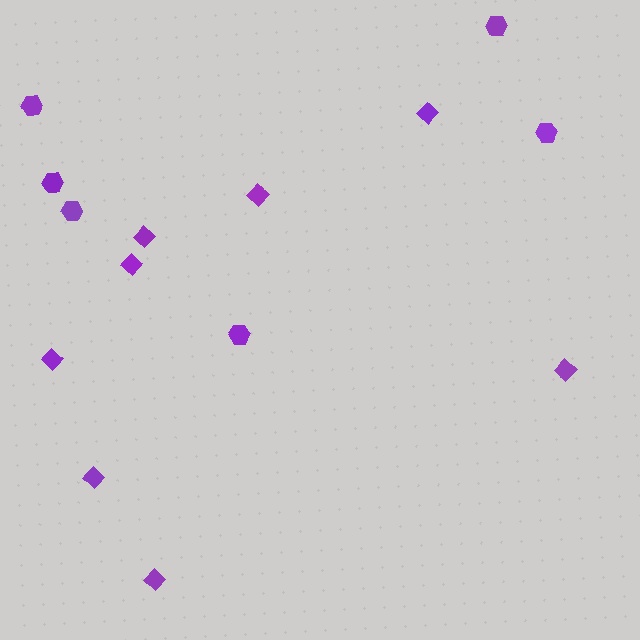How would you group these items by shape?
There are 2 groups: one group of hexagons (6) and one group of diamonds (8).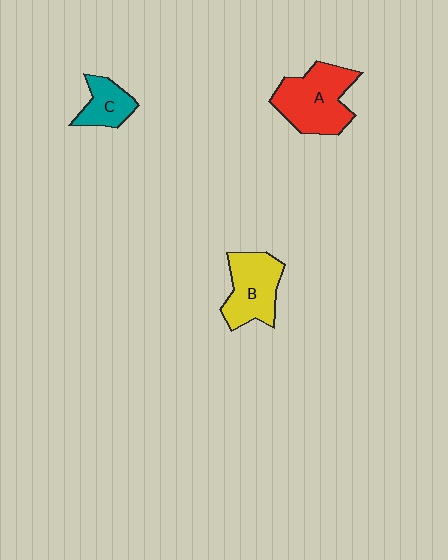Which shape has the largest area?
Shape A (red).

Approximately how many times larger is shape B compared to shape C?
Approximately 1.6 times.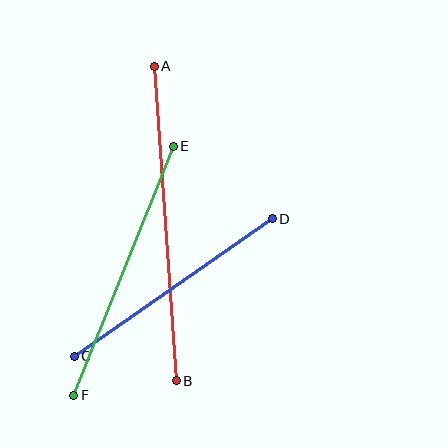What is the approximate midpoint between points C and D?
The midpoint is at approximately (173, 287) pixels.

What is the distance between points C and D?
The distance is approximately 241 pixels.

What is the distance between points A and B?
The distance is approximately 315 pixels.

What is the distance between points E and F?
The distance is approximately 268 pixels.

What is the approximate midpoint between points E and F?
The midpoint is at approximately (123, 271) pixels.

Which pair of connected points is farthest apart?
Points A and B are farthest apart.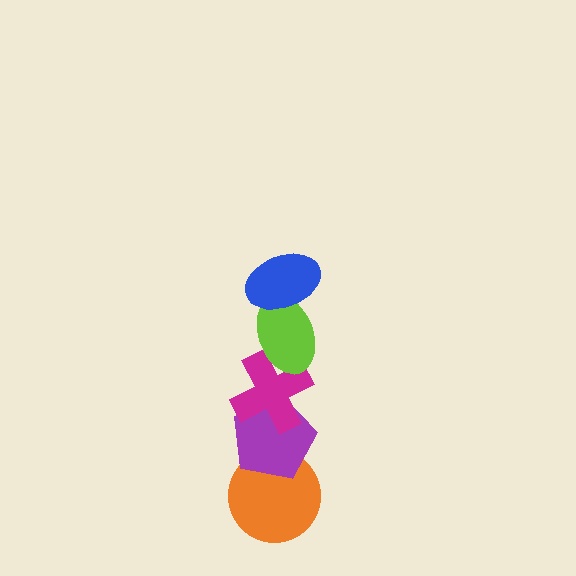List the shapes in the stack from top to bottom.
From top to bottom: the blue ellipse, the lime ellipse, the magenta cross, the purple pentagon, the orange circle.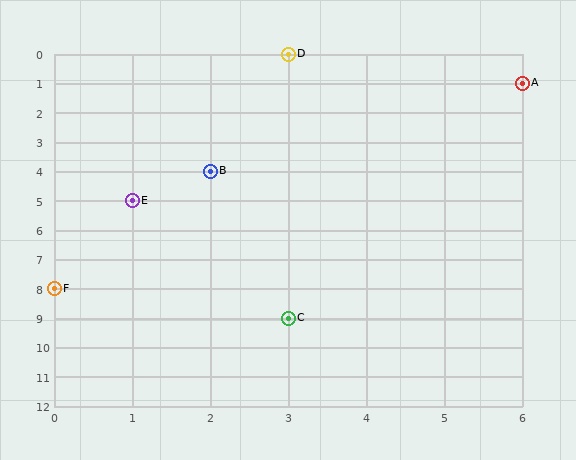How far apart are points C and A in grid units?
Points C and A are 3 columns and 8 rows apart (about 8.5 grid units diagonally).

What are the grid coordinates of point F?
Point F is at grid coordinates (0, 8).